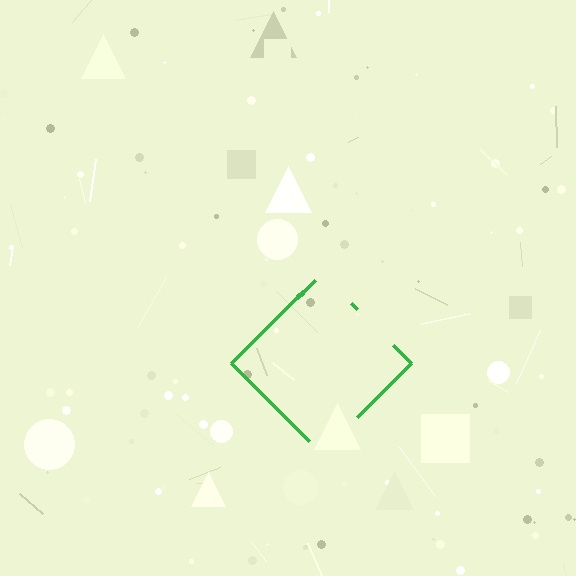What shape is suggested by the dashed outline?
The dashed outline suggests a diamond.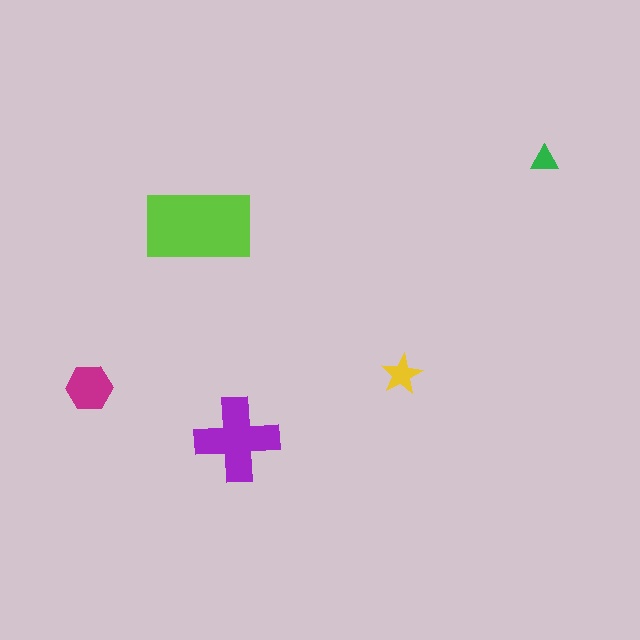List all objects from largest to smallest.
The lime rectangle, the purple cross, the magenta hexagon, the yellow star, the green triangle.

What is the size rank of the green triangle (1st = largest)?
5th.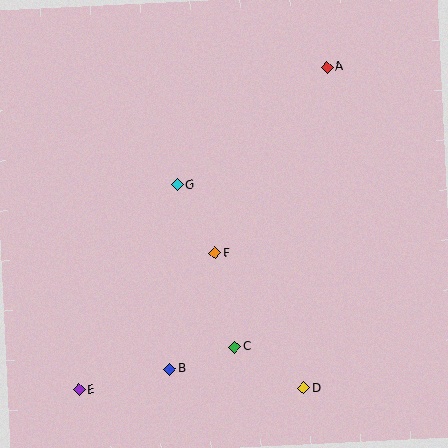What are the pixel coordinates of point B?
Point B is at (170, 369).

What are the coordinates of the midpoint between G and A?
The midpoint between G and A is at (252, 126).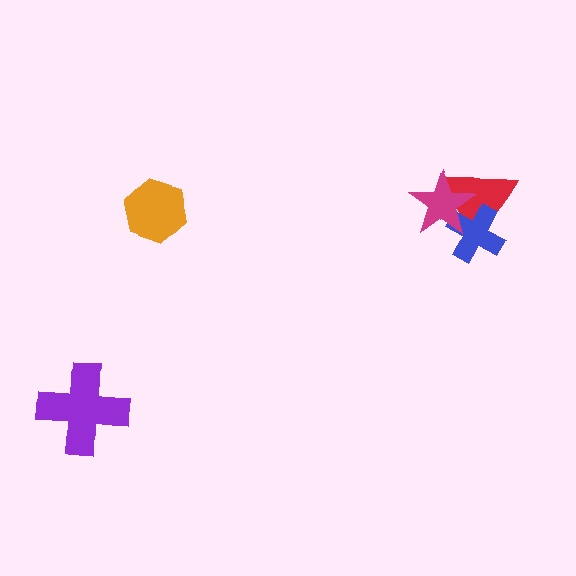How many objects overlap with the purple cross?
0 objects overlap with the purple cross.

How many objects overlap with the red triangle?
2 objects overlap with the red triangle.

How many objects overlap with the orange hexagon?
0 objects overlap with the orange hexagon.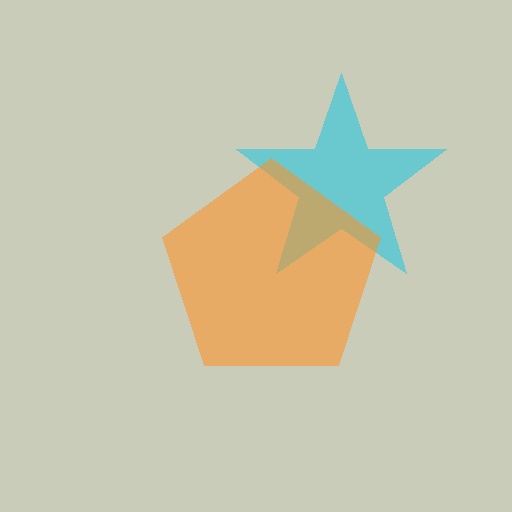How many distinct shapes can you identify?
There are 2 distinct shapes: a cyan star, an orange pentagon.